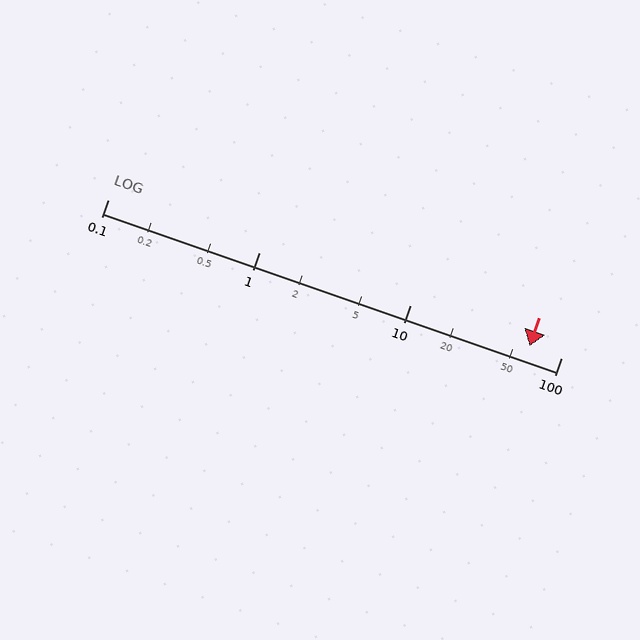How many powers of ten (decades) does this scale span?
The scale spans 3 decades, from 0.1 to 100.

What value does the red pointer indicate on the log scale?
The pointer indicates approximately 62.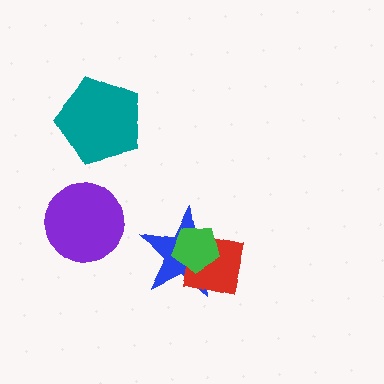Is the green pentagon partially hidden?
No, no other shape covers it.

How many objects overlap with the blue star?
2 objects overlap with the blue star.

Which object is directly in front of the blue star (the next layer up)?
The red square is directly in front of the blue star.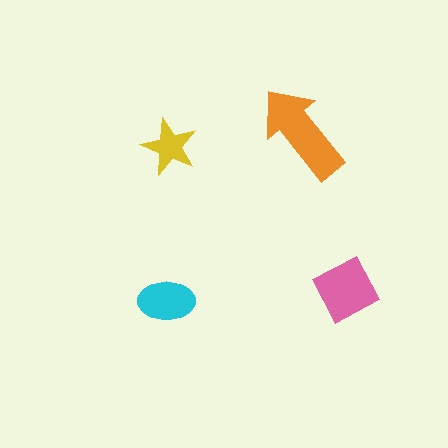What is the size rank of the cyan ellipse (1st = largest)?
3rd.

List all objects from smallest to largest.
The yellow star, the cyan ellipse, the pink square, the orange arrow.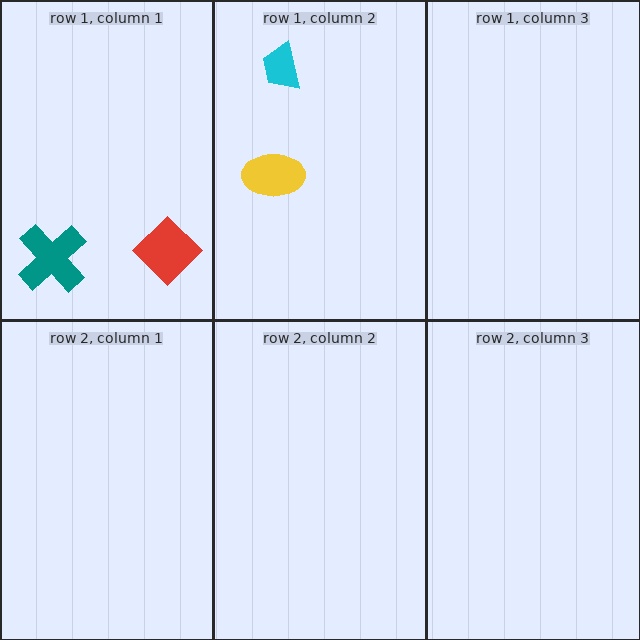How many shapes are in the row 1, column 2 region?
2.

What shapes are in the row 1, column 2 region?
The yellow ellipse, the cyan trapezoid.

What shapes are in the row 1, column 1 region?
The red diamond, the teal cross.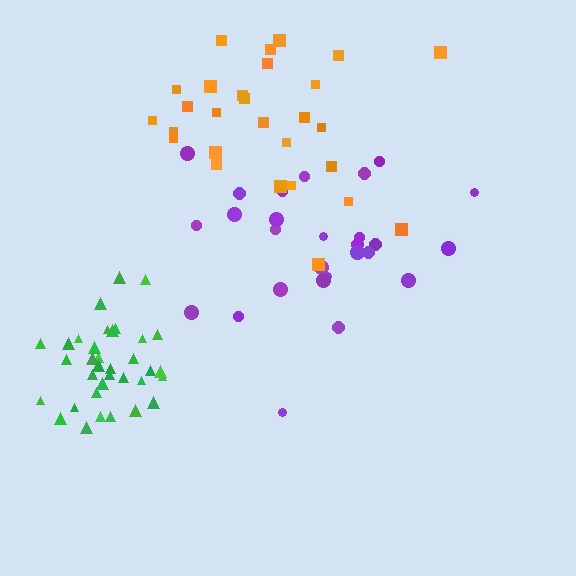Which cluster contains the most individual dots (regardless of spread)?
Green (35).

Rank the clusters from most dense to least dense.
green, orange, purple.